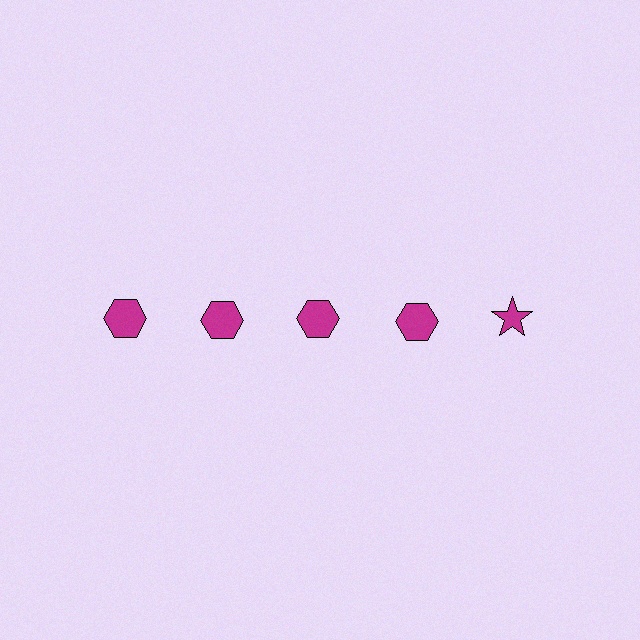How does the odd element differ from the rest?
It has a different shape: star instead of hexagon.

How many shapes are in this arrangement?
There are 5 shapes arranged in a grid pattern.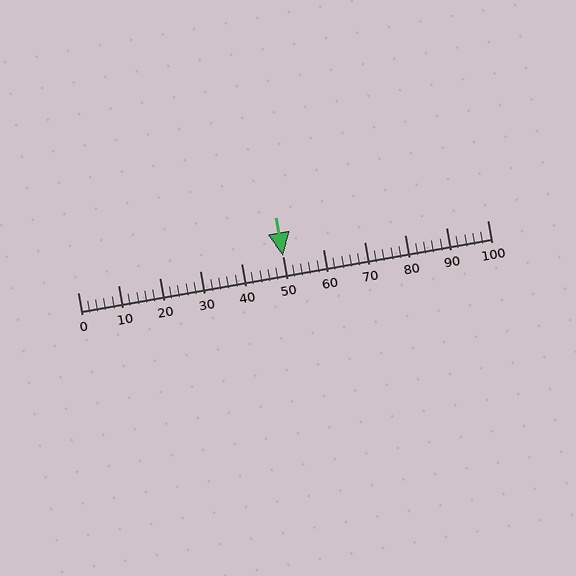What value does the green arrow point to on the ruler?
The green arrow points to approximately 50.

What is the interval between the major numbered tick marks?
The major tick marks are spaced 10 units apart.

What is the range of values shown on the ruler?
The ruler shows values from 0 to 100.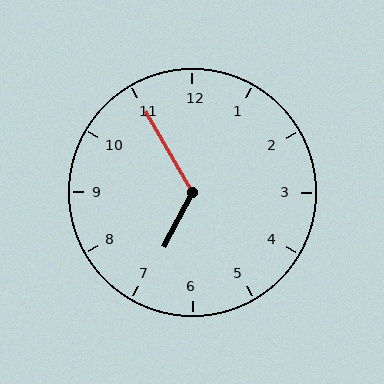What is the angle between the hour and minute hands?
Approximately 122 degrees.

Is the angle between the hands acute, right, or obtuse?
It is obtuse.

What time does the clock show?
6:55.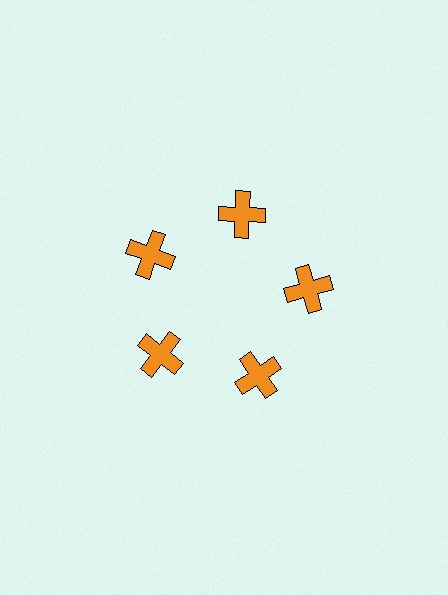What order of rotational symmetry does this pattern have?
This pattern has 5-fold rotational symmetry.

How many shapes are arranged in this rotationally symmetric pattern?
There are 5 shapes, arranged in 5 groups of 1.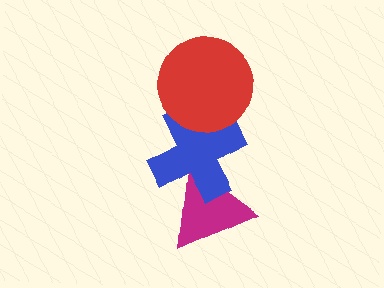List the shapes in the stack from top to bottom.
From top to bottom: the red circle, the blue cross, the magenta triangle.